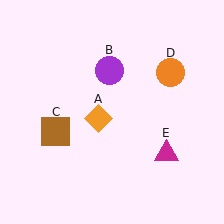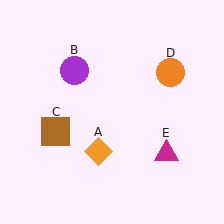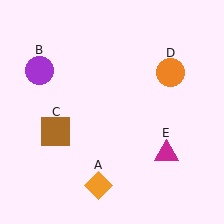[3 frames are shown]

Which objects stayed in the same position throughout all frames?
Brown square (object C) and orange circle (object D) and magenta triangle (object E) remained stationary.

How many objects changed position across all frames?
2 objects changed position: orange diamond (object A), purple circle (object B).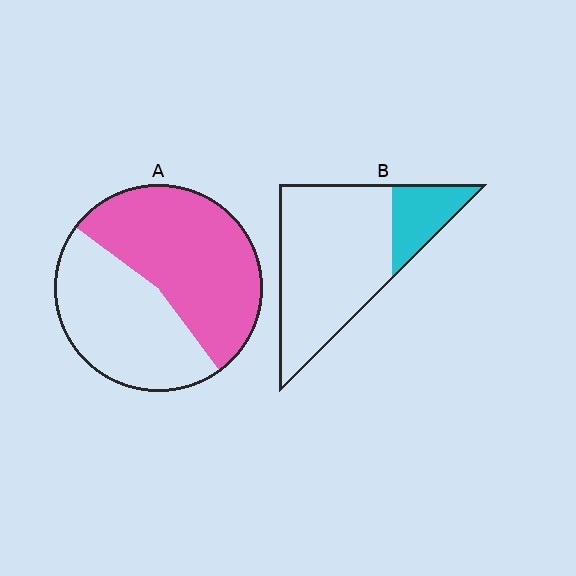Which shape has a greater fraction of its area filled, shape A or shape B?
Shape A.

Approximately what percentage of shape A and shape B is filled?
A is approximately 55% and B is approximately 20%.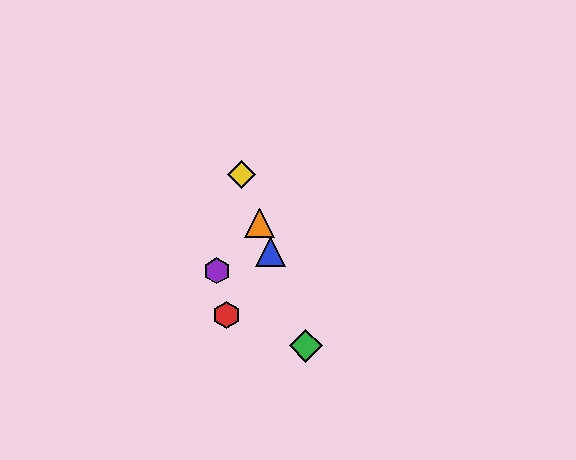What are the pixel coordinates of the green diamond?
The green diamond is at (306, 346).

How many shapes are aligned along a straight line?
4 shapes (the blue triangle, the green diamond, the yellow diamond, the orange triangle) are aligned along a straight line.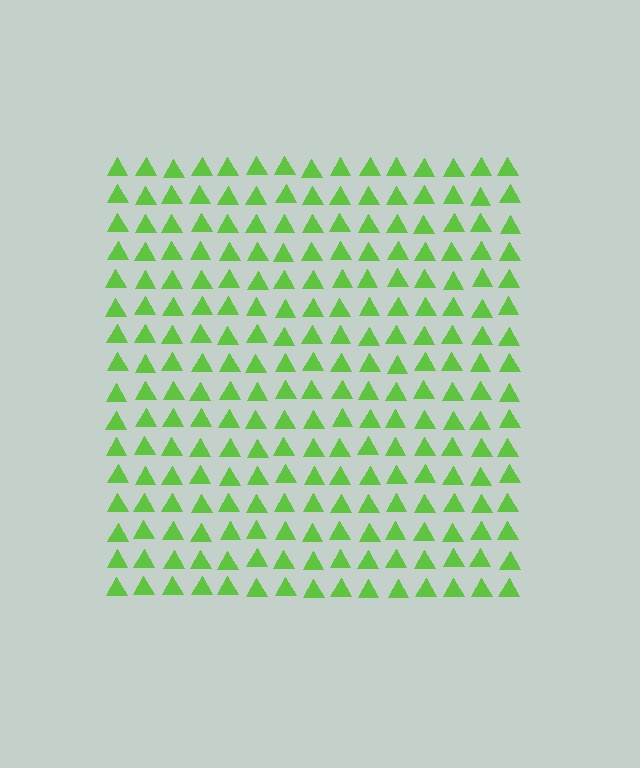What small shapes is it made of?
It is made of small triangles.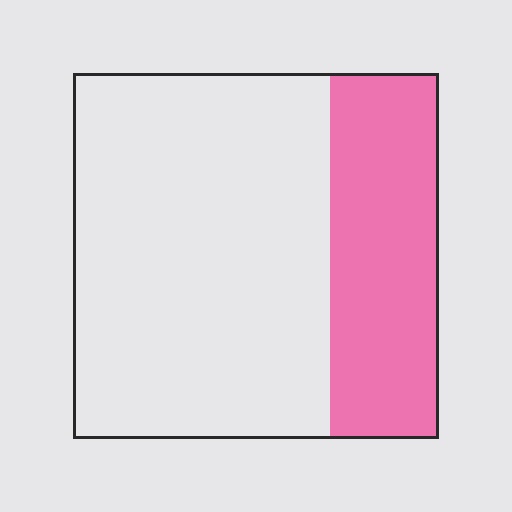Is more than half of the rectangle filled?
No.